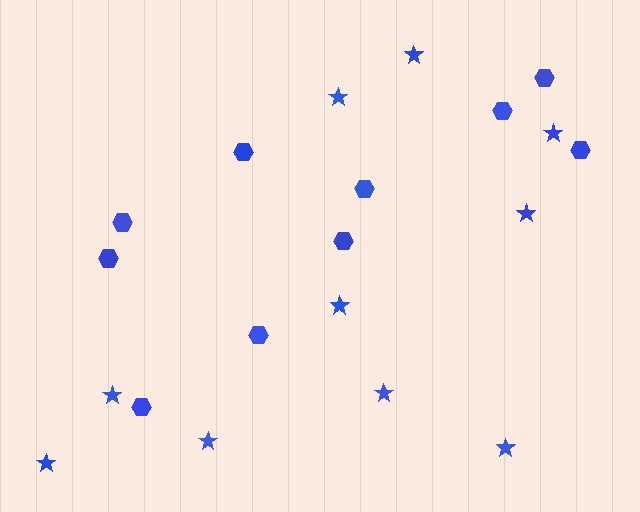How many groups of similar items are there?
There are 2 groups: one group of stars (10) and one group of hexagons (10).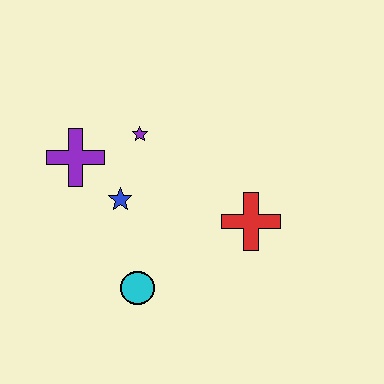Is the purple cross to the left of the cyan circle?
Yes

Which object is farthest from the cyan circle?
The purple star is farthest from the cyan circle.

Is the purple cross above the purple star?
No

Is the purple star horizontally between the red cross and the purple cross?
Yes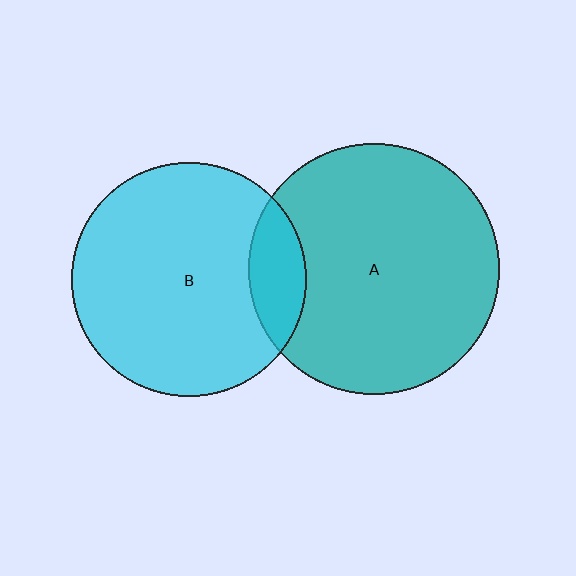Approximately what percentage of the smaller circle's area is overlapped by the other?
Approximately 15%.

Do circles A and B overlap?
Yes.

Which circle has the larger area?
Circle A (teal).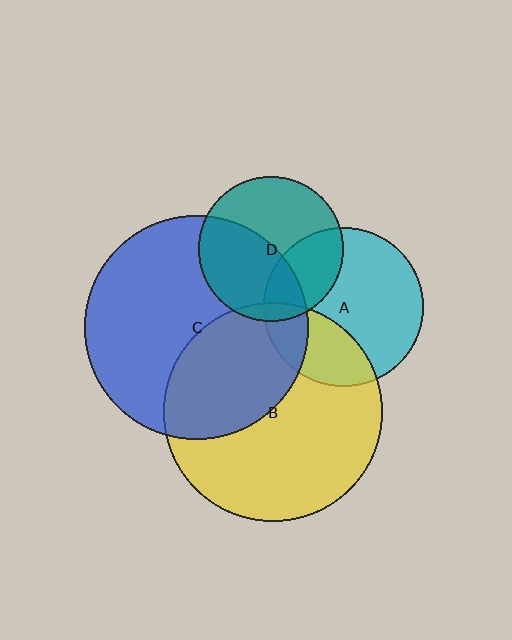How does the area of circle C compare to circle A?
Approximately 2.0 times.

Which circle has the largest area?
Circle C (blue).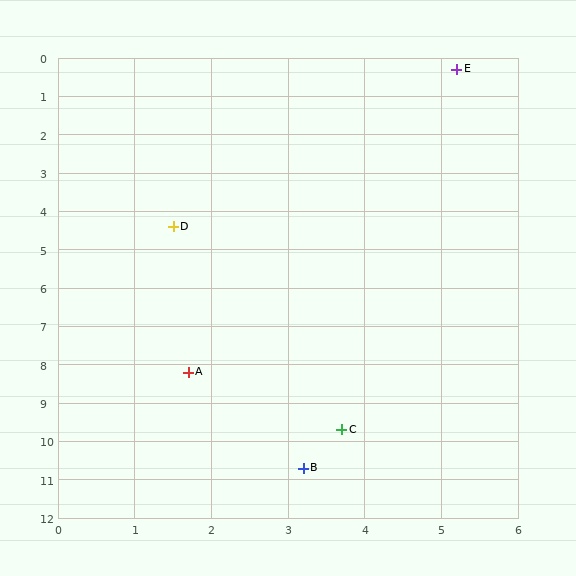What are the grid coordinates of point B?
Point B is at approximately (3.2, 10.7).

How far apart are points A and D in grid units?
Points A and D are about 3.8 grid units apart.